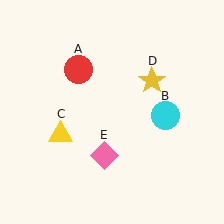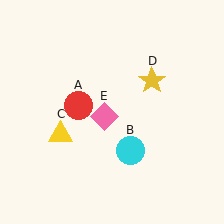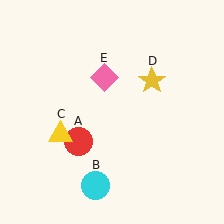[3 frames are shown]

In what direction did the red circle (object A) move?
The red circle (object A) moved down.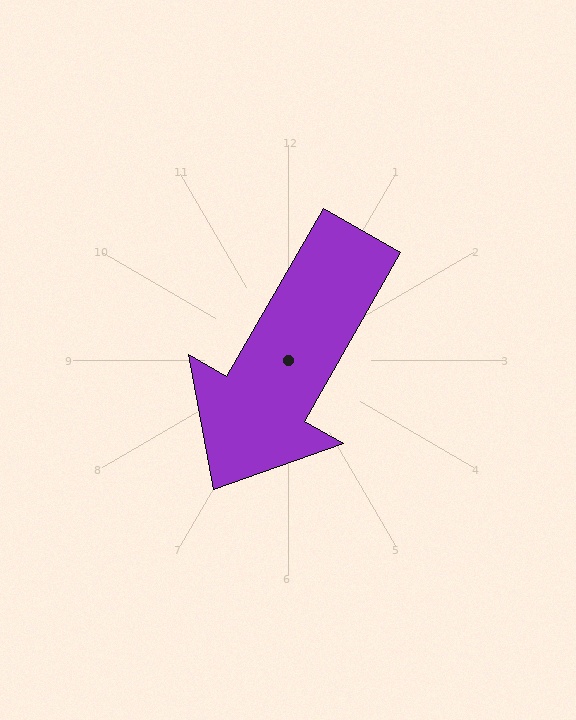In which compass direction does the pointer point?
Southwest.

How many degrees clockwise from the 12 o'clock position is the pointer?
Approximately 210 degrees.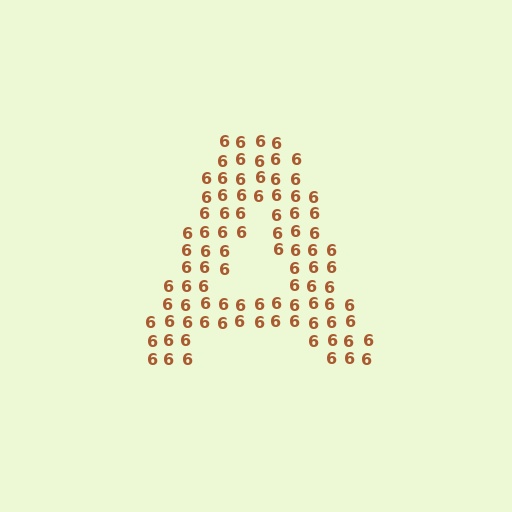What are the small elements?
The small elements are digit 6's.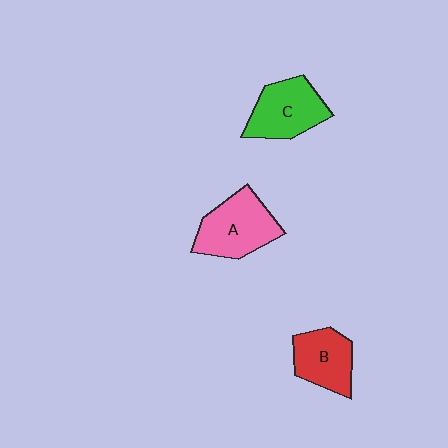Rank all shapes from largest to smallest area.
From largest to smallest: A (pink), C (green), B (red).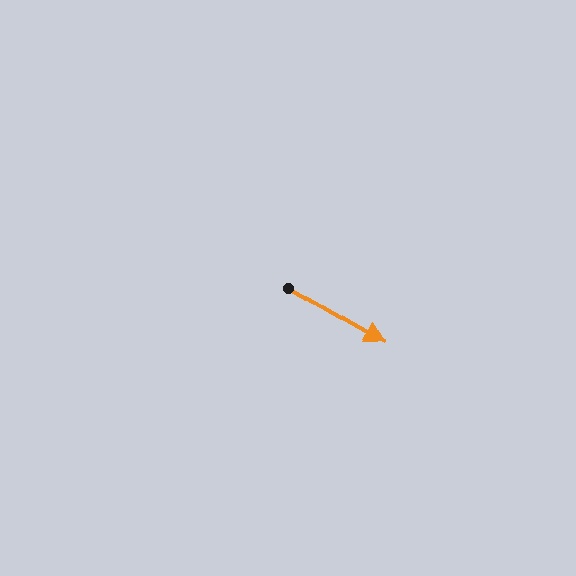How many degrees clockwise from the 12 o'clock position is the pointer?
Approximately 120 degrees.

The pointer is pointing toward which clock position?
Roughly 4 o'clock.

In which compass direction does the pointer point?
Southeast.